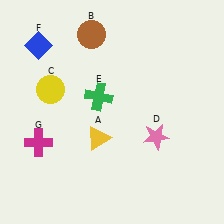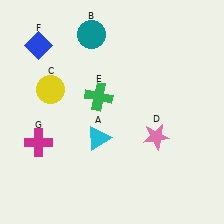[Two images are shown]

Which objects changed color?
A changed from yellow to cyan. B changed from brown to teal.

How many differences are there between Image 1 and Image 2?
There are 2 differences between the two images.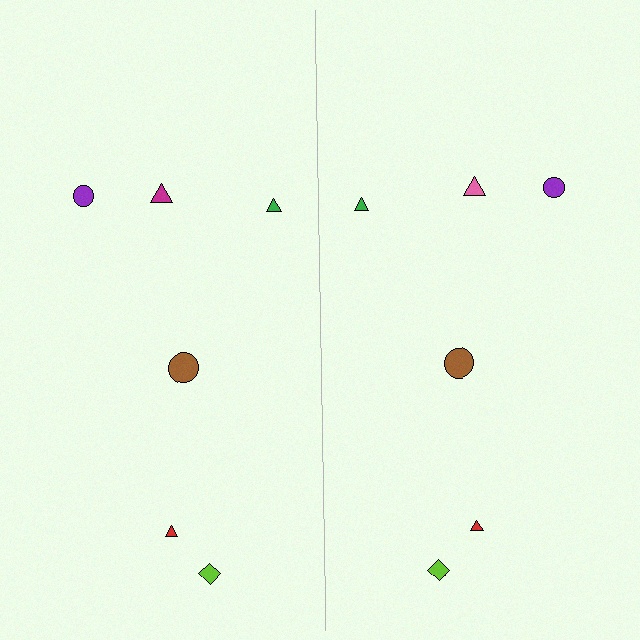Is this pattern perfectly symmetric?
No, the pattern is not perfectly symmetric. The pink triangle on the right side breaks the symmetry — its mirror counterpart is magenta.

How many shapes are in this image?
There are 12 shapes in this image.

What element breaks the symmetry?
The pink triangle on the right side breaks the symmetry — its mirror counterpart is magenta.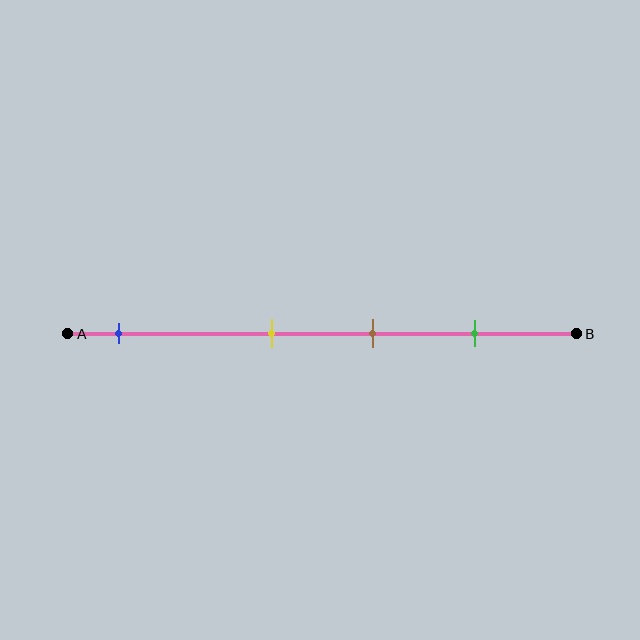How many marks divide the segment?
There are 4 marks dividing the segment.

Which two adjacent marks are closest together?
The yellow and brown marks are the closest adjacent pair.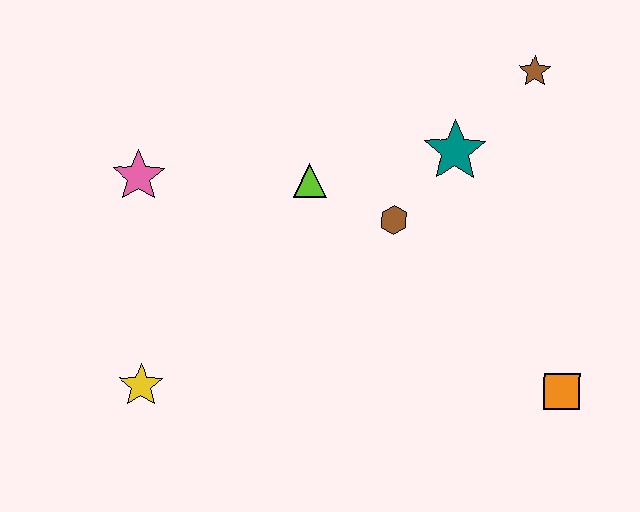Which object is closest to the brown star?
The teal star is closest to the brown star.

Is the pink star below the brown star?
Yes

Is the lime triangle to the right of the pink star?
Yes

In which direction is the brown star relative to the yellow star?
The brown star is to the right of the yellow star.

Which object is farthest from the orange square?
The pink star is farthest from the orange square.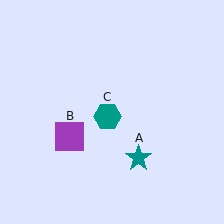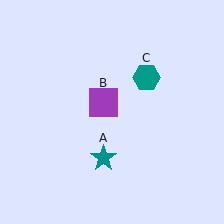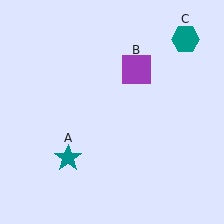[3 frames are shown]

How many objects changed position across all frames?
3 objects changed position: teal star (object A), purple square (object B), teal hexagon (object C).